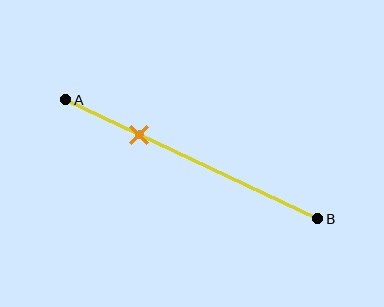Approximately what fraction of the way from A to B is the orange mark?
The orange mark is approximately 30% of the way from A to B.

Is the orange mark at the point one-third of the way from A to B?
No, the mark is at about 30% from A, not at the 33% one-third point.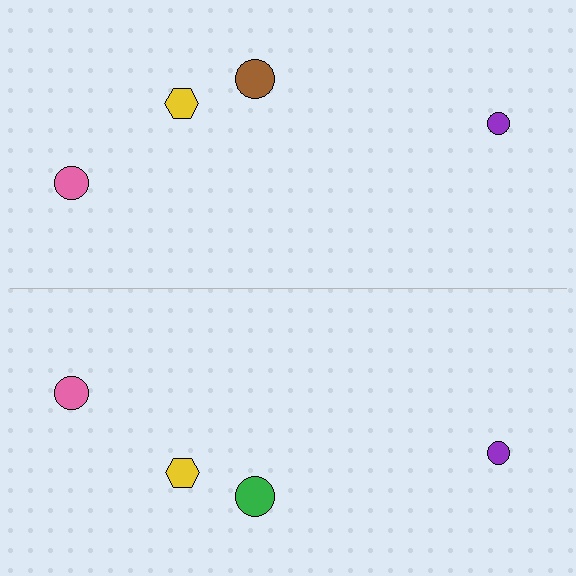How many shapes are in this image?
There are 8 shapes in this image.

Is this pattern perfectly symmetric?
No, the pattern is not perfectly symmetric. The green circle on the bottom side breaks the symmetry — its mirror counterpart is brown.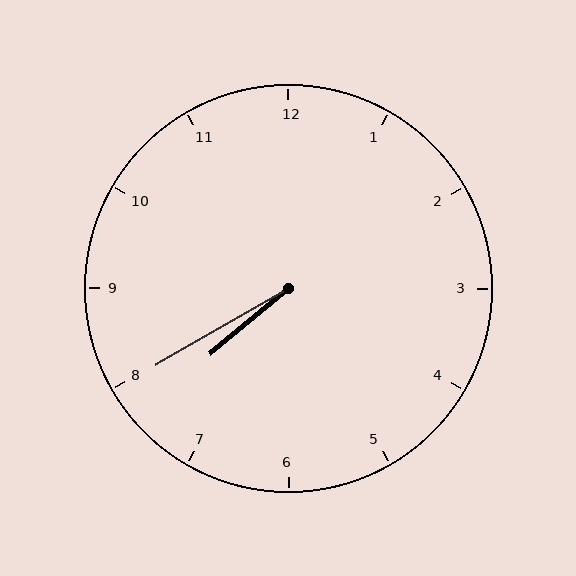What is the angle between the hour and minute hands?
Approximately 10 degrees.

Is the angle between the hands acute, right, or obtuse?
It is acute.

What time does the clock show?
7:40.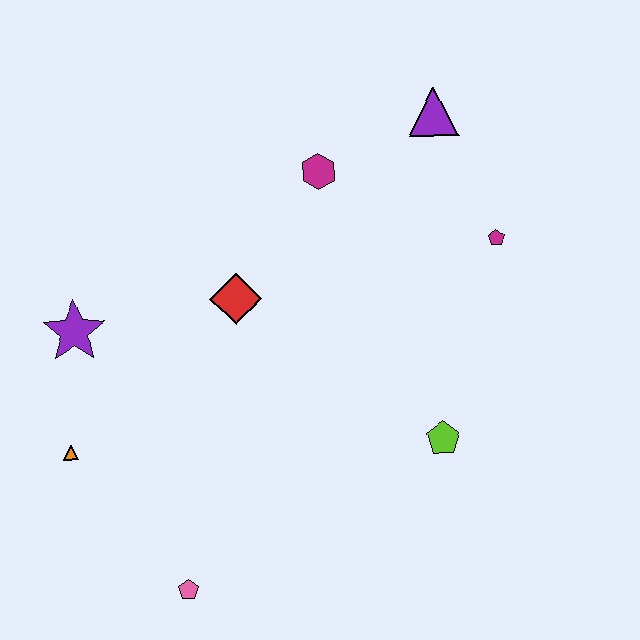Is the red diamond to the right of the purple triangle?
No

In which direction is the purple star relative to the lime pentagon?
The purple star is to the left of the lime pentagon.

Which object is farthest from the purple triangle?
The pink pentagon is farthest from the purple triangle.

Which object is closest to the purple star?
The orange triangle is closest to the purple star.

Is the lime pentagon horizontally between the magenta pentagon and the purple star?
Yes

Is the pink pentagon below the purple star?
Yes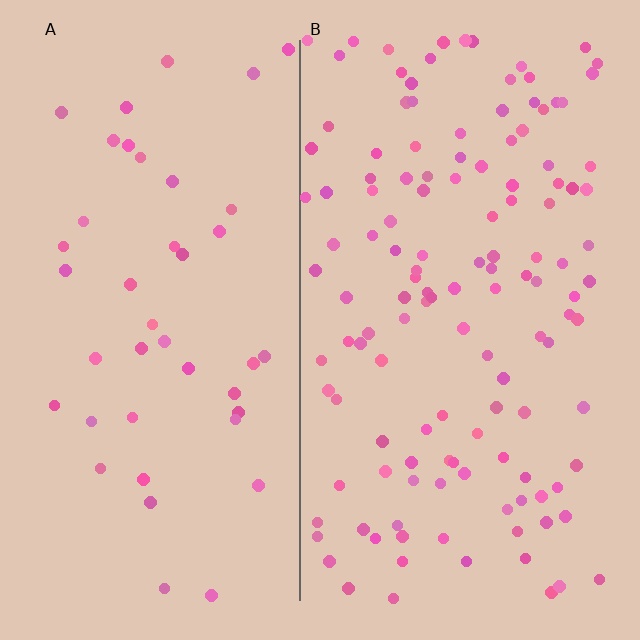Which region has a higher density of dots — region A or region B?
B (the right).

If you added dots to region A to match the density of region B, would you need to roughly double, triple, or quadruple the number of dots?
Approximately triple.